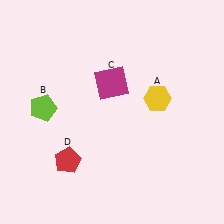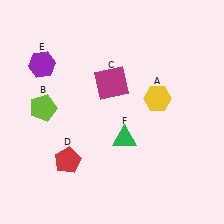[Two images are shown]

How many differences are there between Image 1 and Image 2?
There are 2 differences between the two images.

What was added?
A purple hexagon (E), a green triangle (F) were added in Image 2.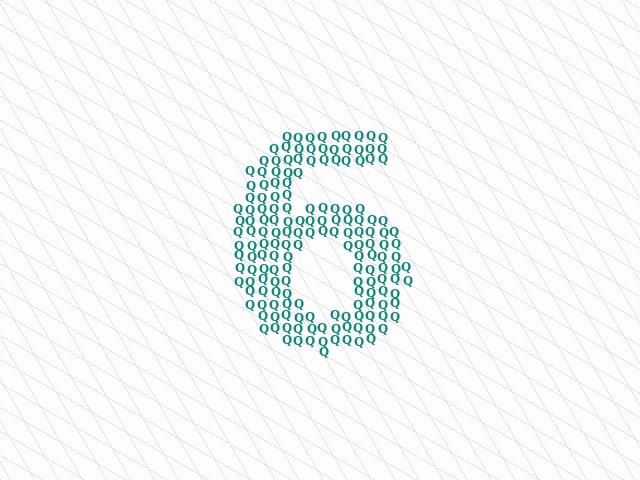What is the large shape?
The large shape is the digit 6.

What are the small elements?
The small elements are letter Q's.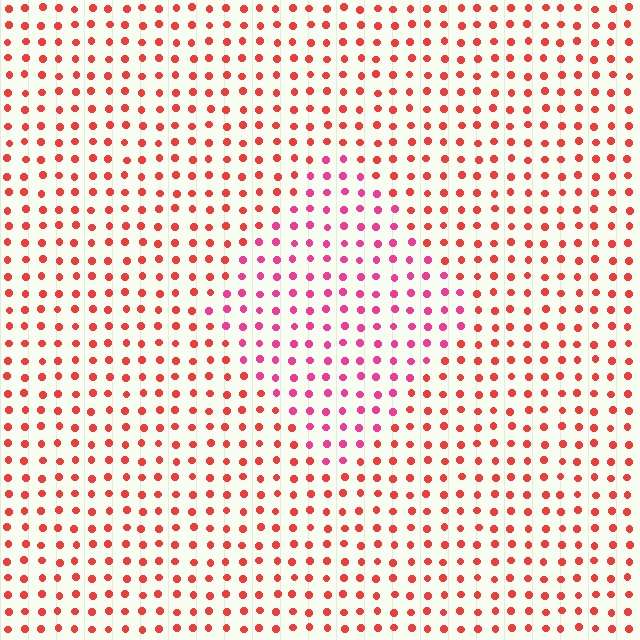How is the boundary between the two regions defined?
The boundary is defined purely by a slight shift in hue (about 32 degrees). Spacing, size, and orientation are identical on both sides.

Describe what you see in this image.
The image is filled with small red elements in a uniform arrangement. A diamond-shaped region is visible where the elements are tinted to a slightly different hue, forming a subtle color boundary.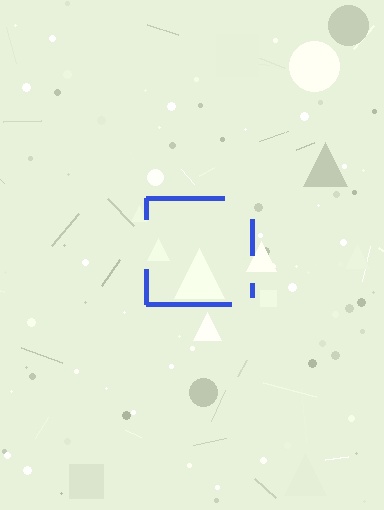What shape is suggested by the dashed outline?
The dashed outline suggests a square.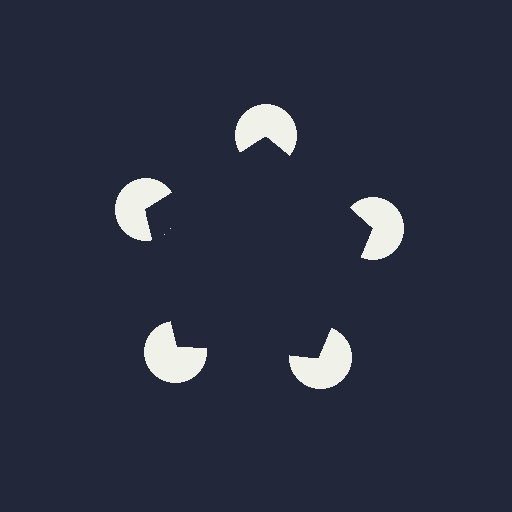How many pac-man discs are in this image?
There are 5 — one at each vertex of the illusory pentagon.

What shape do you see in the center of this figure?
An illusory pentagon — its edges are inferred from the aligned wedge cuts in the pac-man discs, not physically drawn.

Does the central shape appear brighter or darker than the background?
It typically appears slightly darker than the background, even though no actual brightness change is drawn.